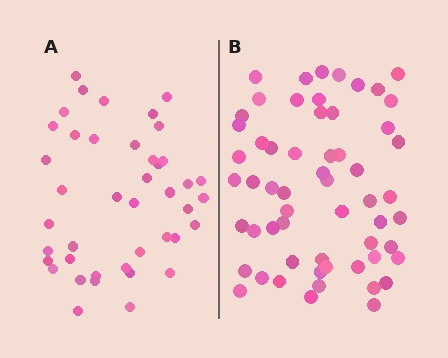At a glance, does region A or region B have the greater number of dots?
Region B (the right region) has more dots.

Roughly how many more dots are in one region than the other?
Region B has approximately 15 more dots than region A.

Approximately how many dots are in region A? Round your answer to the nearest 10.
About 40 dots. (The exact count is 42, which rounds to 40.)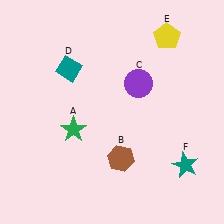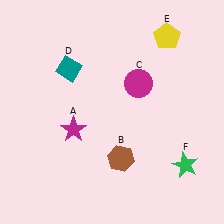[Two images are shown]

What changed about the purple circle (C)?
In Image 1, C is purple. In Image 2, it changed to magenta.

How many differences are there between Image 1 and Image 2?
There are 3 differences between the two images.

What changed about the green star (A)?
In Image 1, A is green. In Image 2, it changed to magenta.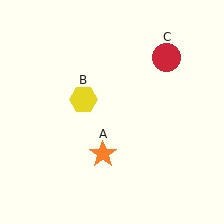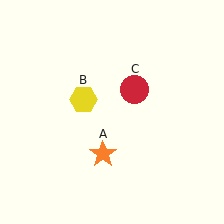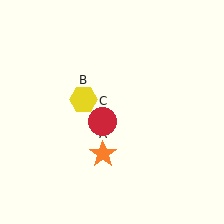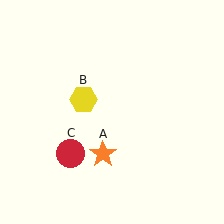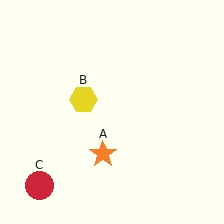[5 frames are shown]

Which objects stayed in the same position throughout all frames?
Orange star (object A) and yellow hexagon (object B) remained stationary.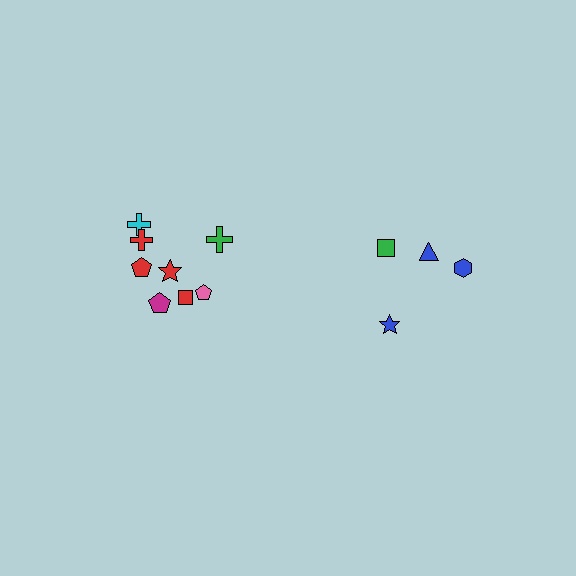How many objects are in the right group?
There are 4 objects.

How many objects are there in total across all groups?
There are 12 objects.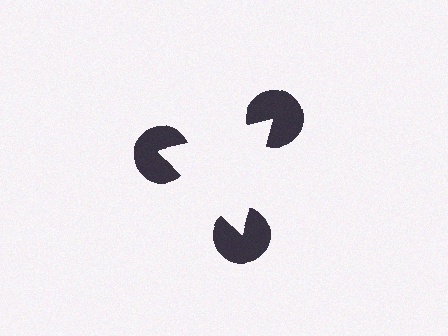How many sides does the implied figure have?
3 sides.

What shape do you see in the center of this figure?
An illusory triangle — its edges are inferred from the aligned wedge cuts in the pac-man discs, not physically drawn.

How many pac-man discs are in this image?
There are 3 — one at each vertex of the illusory triangle.